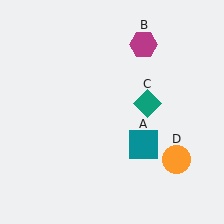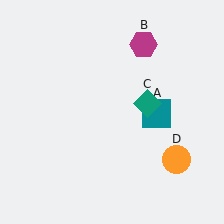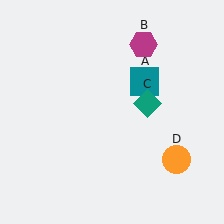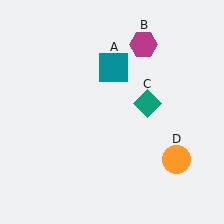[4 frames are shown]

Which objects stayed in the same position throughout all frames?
Magenta hexagon (object B) and teal diamond (object C) and orange circle (object D) remained stationary.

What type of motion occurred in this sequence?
The teal square (object A) rotated counterclockwise around the center of the scene.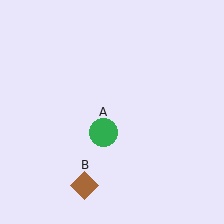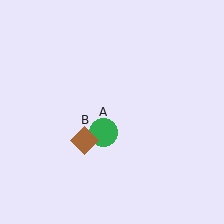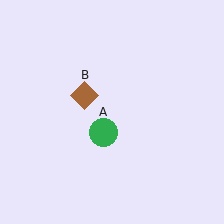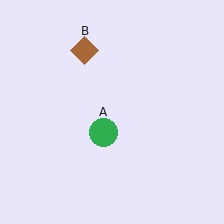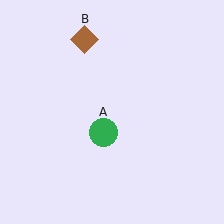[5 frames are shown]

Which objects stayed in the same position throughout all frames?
Green circle (object A) remained stationary.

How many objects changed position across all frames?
1 object changed position: brown diamond (object B).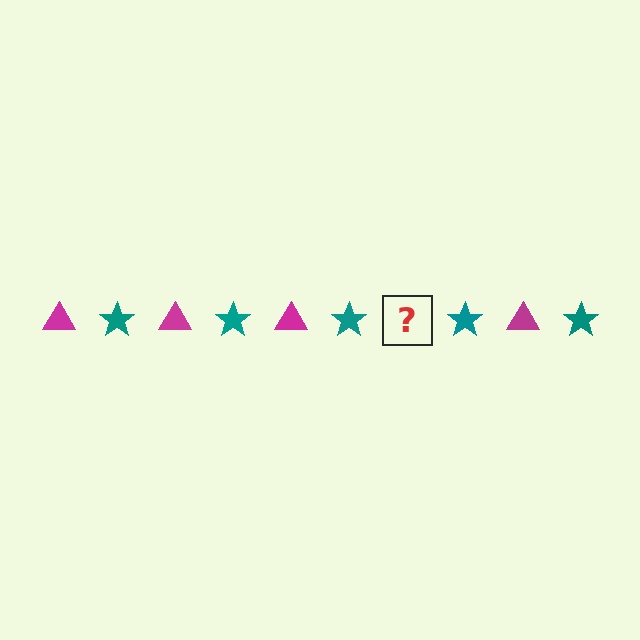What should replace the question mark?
The question mark should be replaced with a magenta triangle.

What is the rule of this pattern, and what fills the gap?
The rule is that the pattern alternates between magenta triangle and teal star. The gap should be filled with a magenta triangle.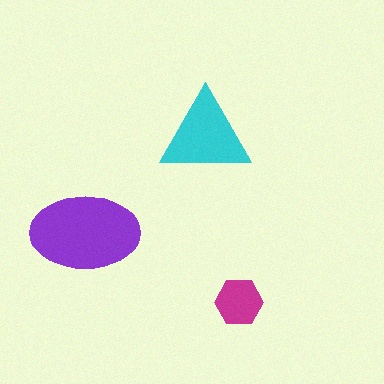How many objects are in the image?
There are 3 objects in the image.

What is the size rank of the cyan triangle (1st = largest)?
2nd.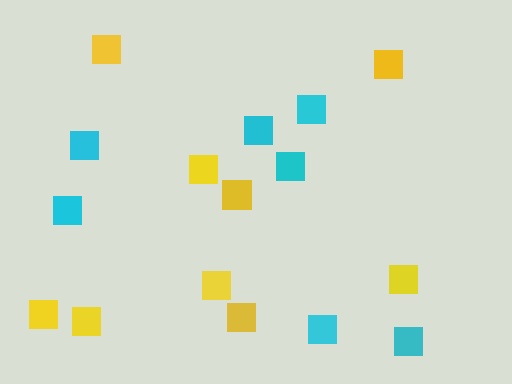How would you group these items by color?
There are 2 groups: one group of cyan squares (7) and one group of yellow squares (9).